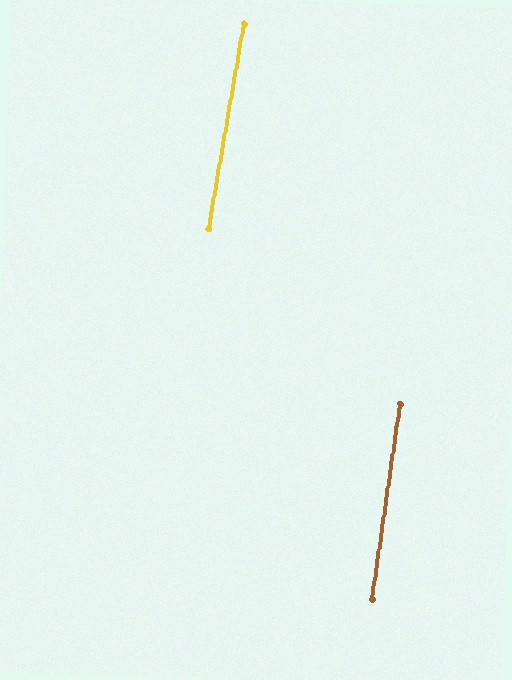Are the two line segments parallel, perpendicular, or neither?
Parallel — their directions differ by only 1.5°.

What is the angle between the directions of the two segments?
Approximately 2 degrees.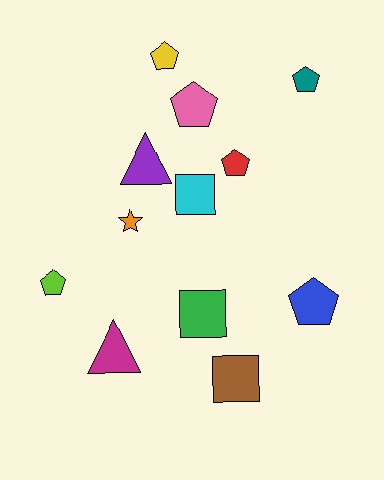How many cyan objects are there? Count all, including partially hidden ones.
There is 1 cyan object.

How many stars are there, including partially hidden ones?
There is 1 star.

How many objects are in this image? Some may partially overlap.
There are 12 objects.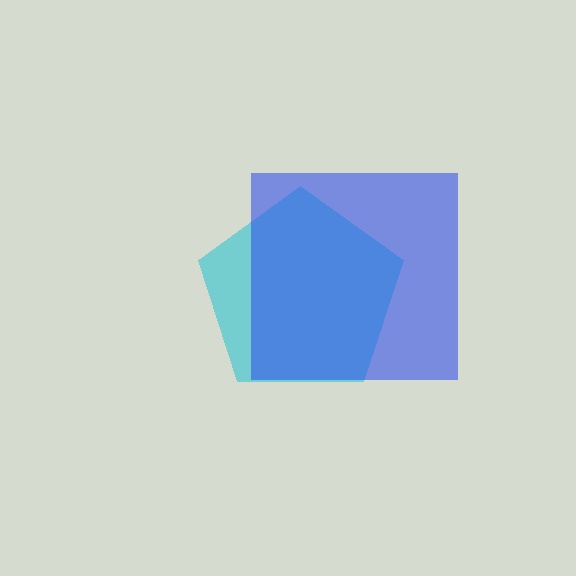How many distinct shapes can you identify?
There are 2 distinct shapes: a cyan pentagon, a blue square.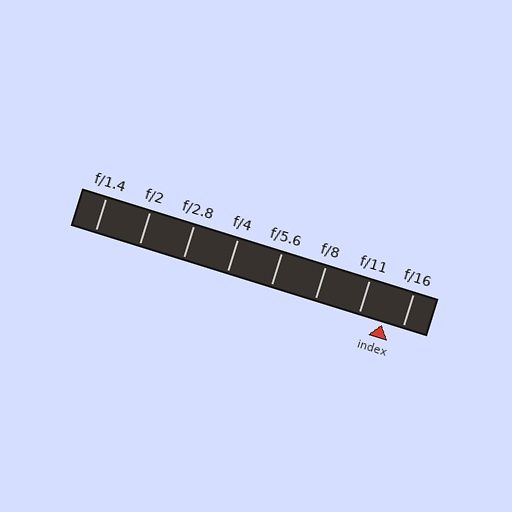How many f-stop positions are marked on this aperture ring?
There are 8 f-stop positions marked.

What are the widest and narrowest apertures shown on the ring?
The widest aperture shown is f/1.4 and the narrowest is f/16.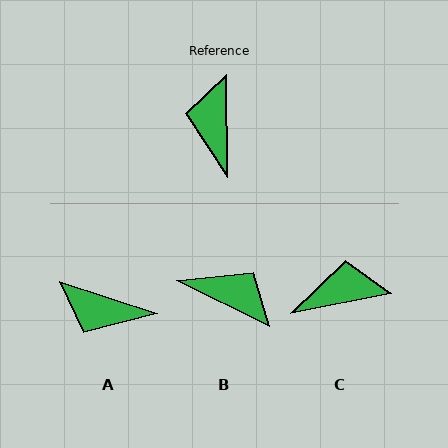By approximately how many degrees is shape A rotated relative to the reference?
Approximately 71 degrees counter-clockwise.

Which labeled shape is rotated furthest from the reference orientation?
B, about 117 degrees away.